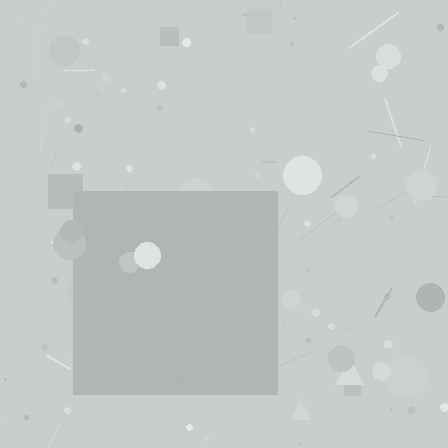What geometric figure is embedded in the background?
A square is embedded in the background.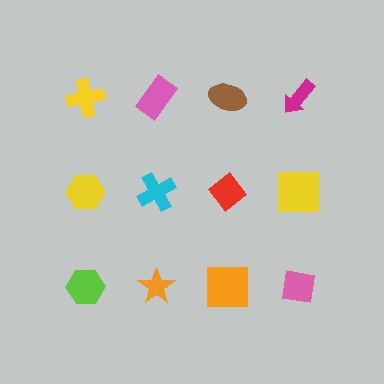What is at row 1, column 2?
A pink rectangle.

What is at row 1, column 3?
A brown ellipse.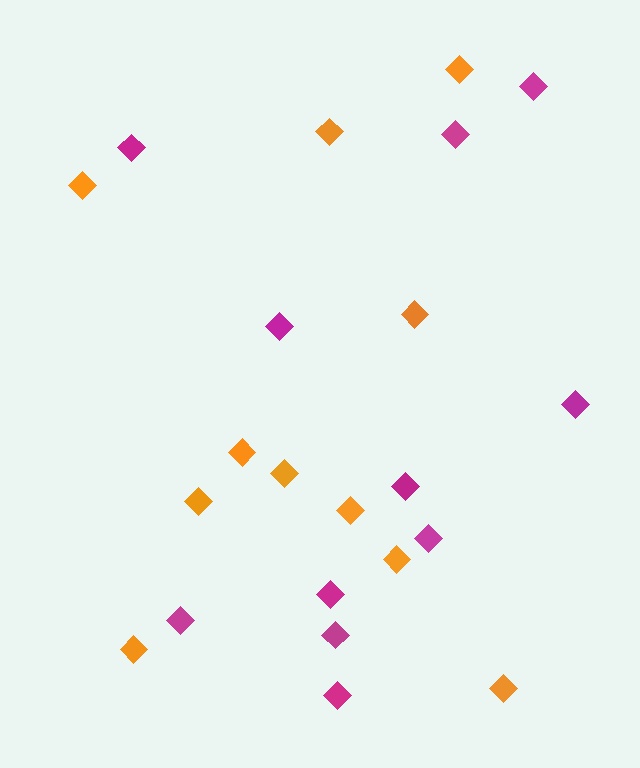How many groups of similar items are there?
There are 2 groups: one group of magenta diamonds (11) and one group of orange diamonds (11).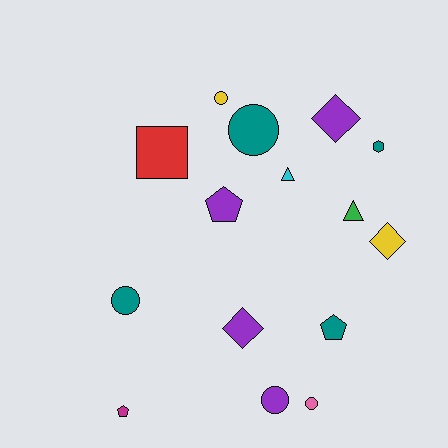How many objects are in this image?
There are 15 objects.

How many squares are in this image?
There is 1 square.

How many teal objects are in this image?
There are 4 teal objects.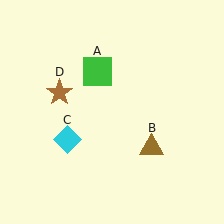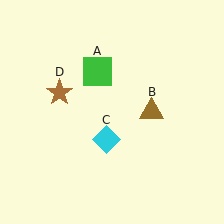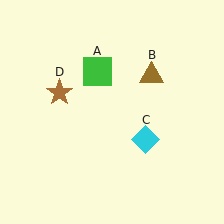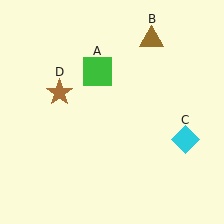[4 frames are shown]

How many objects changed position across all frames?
2 objects changed position: brown triangle (object B), cyan diamond (object C).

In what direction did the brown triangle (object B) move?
The brown triangle (object B) moved up.